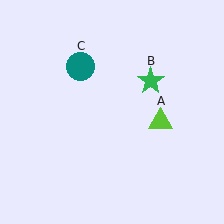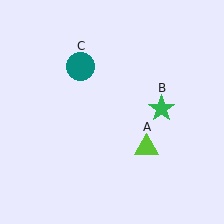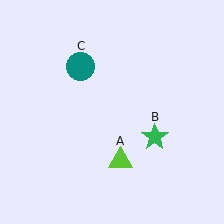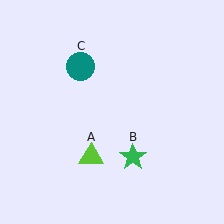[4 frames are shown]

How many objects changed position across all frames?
2 objects changed position: lime triangle (object A), green star (object B).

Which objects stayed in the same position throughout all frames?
Teal circle (object C) remained stationary.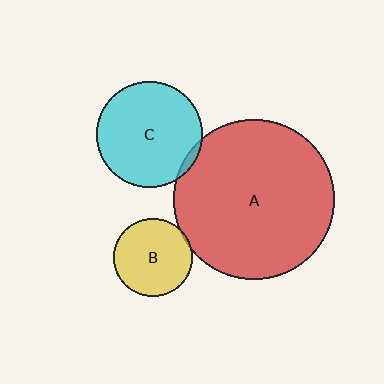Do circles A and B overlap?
Yes.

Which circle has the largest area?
Circle A (red).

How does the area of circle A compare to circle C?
Approximately 2.3 times.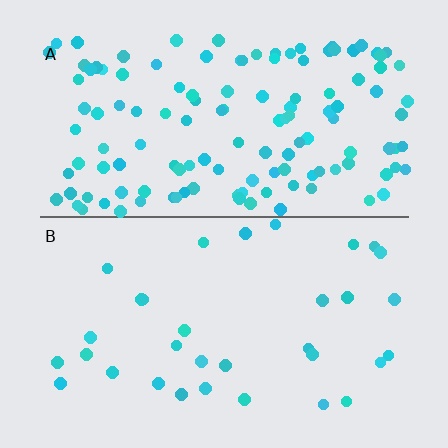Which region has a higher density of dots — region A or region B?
A (the top).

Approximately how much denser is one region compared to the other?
Approximately 3.9× — region A over region B.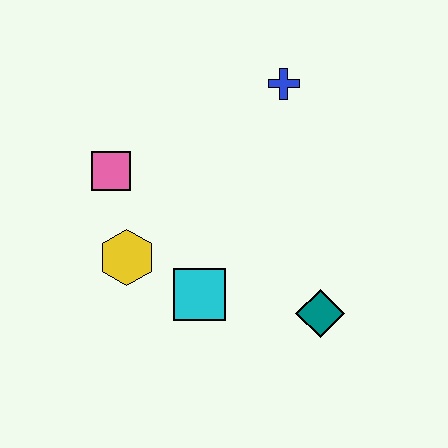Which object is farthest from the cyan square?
The blue cross is farthest from the cyan square.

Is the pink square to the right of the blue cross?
No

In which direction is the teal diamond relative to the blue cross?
The teal diamond is below the blue cross.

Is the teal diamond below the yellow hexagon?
Yes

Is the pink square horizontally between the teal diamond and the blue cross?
No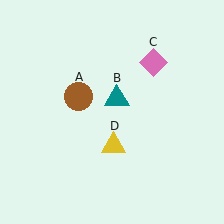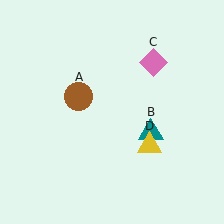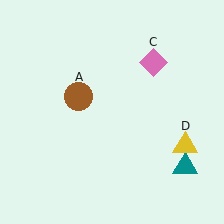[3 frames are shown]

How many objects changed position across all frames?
2 objects changed position: teal triangle (object B), yellow triangle (object D).